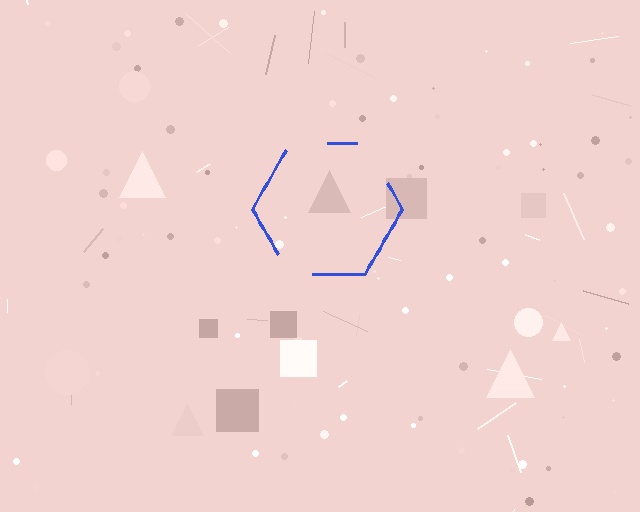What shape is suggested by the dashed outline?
The dashed outline suggests a hexagon.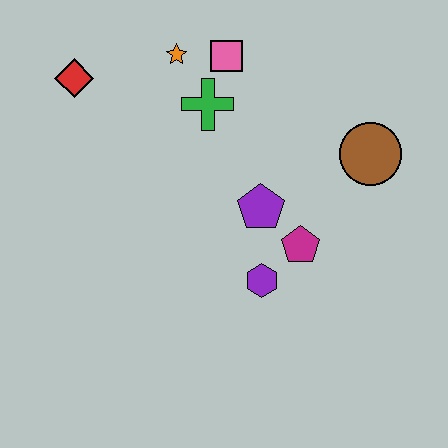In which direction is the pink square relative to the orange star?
The pink square is to the right of the orange star.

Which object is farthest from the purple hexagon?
The red diamond is farthest from the purple hexagon.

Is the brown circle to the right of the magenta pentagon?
Yes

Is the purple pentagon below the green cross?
Yes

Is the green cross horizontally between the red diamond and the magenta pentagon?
Yes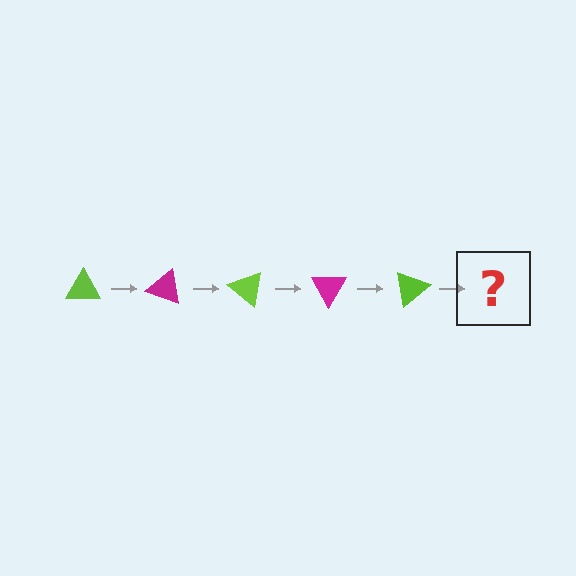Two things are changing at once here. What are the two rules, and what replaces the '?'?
The two rules are that it rotates 20 degrees each step and the color cycles through lime and magenta. The '?' should be a magenta triangle, rotated 100 degrees from the start.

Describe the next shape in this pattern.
It should be a magenta triangle, rotated 100 degrees from the start.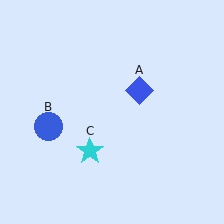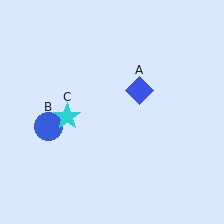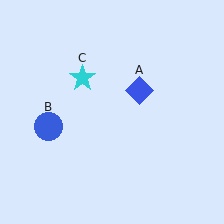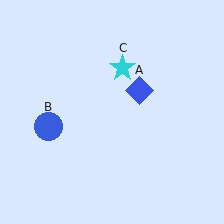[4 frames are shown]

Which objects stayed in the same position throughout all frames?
Blue diamond (object A) and blue circle (object B) remained stationary.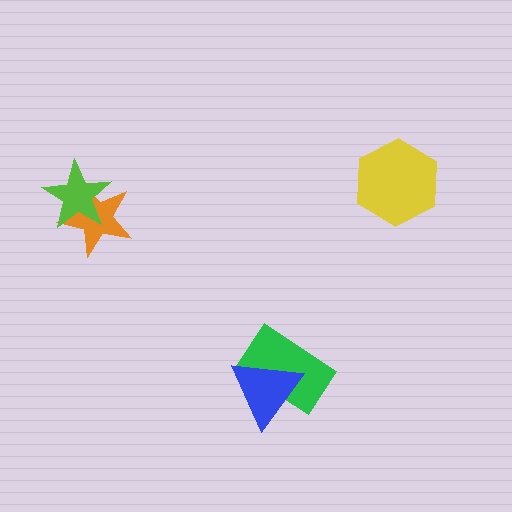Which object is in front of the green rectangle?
The blue triangle is in front of the green rectangle.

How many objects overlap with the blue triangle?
1 object overlaps with the blue triangle.